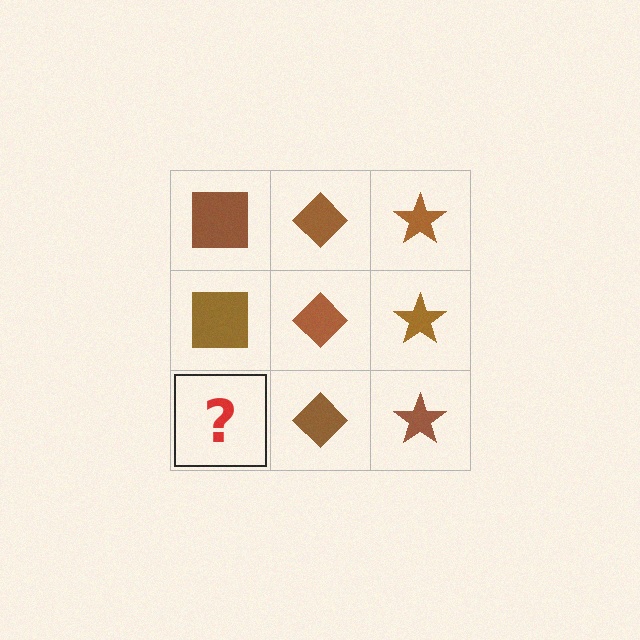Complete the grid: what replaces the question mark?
The question mark should be replaced with a brown square.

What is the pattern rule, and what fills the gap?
The rule is that each column has a consistent shape. The gap should be filled with a brown square.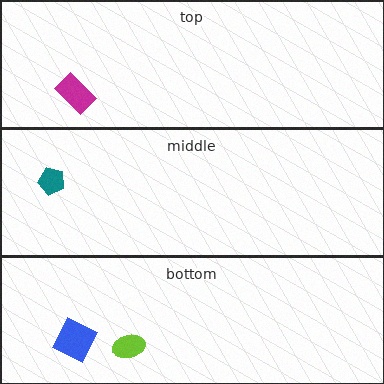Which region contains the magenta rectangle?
The top region.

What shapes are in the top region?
The magenta rectangle.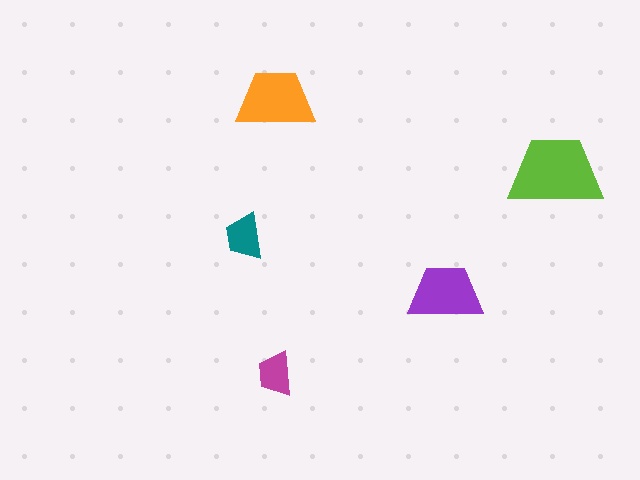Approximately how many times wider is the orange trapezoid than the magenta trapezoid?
About 2 times wider.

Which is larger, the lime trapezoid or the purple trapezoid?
The lime one.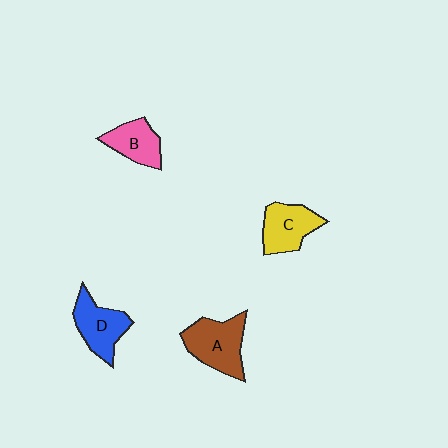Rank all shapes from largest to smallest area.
From largest to smallest: A (brown), D (blue), C (yellow), B (pink).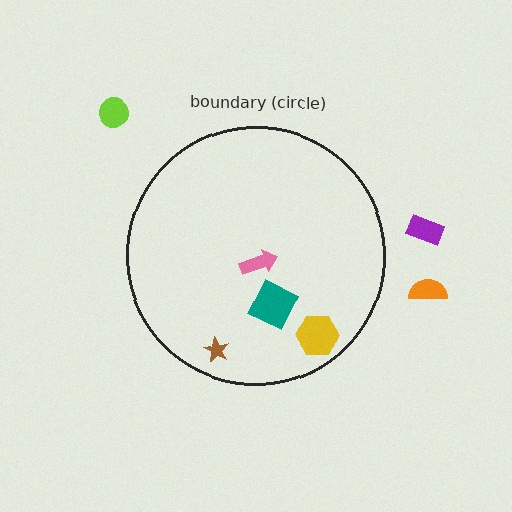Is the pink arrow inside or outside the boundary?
Inside.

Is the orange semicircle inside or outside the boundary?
Outside.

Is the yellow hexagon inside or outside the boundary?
Inside.